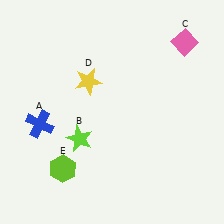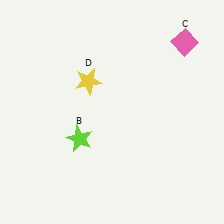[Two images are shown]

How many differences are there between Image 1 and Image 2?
There are 2 differences between the two images.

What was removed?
The blue cross (A), the lime hexagon (E) were removed in Image 2.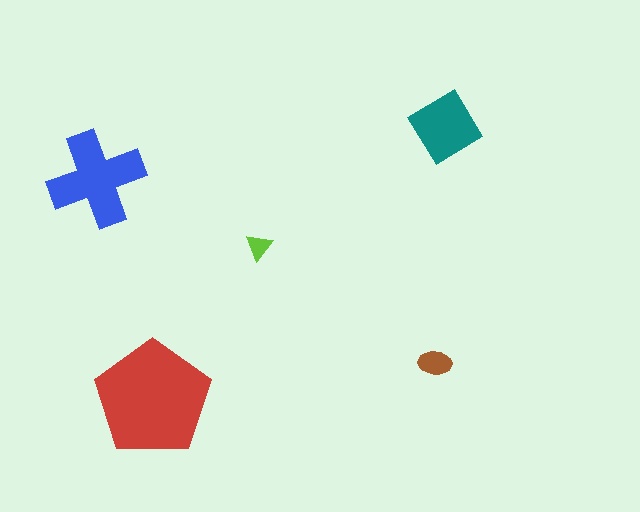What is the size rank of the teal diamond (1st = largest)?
3rd.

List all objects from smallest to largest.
The lime triangle, the brown ellipse, the teal diamond, the blue cross, the red pentagon.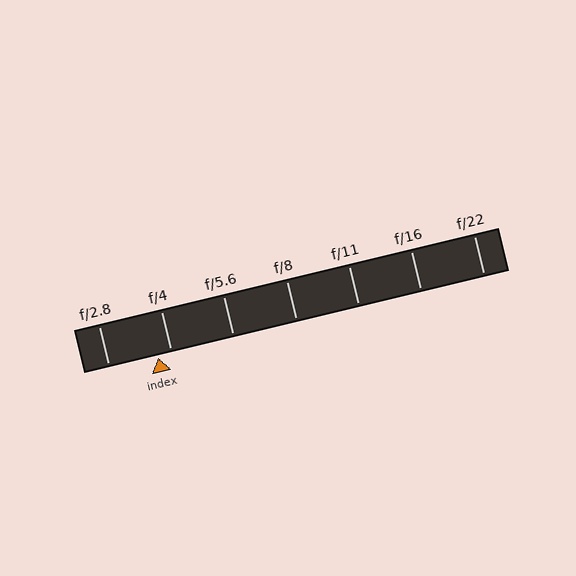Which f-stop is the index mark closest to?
The index mark is closest to f/4.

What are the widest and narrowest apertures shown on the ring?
The widest aperture shown is f/2.8 and the narrowest is f/22.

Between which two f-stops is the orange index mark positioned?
The index mark is between f/2.8 and f/4.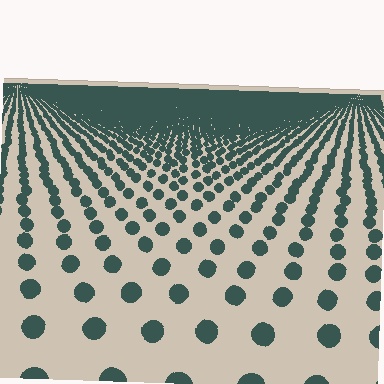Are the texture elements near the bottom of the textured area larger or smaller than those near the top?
Larger. Near the bottom, elements are closer to the viewer and appear at a bigger on-screen size.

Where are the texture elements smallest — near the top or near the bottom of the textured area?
Near the top.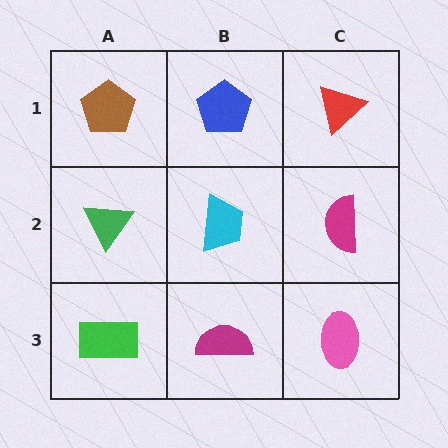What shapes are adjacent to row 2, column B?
A blue pentagon (row 1, column B), a magenta semicircle (row 3, column B), a green triangle (row 2, column A), a magenta semicircle (row 2, column C).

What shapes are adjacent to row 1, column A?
A green triangle (row 2, column A), a blue pentagon (row 1, column B).